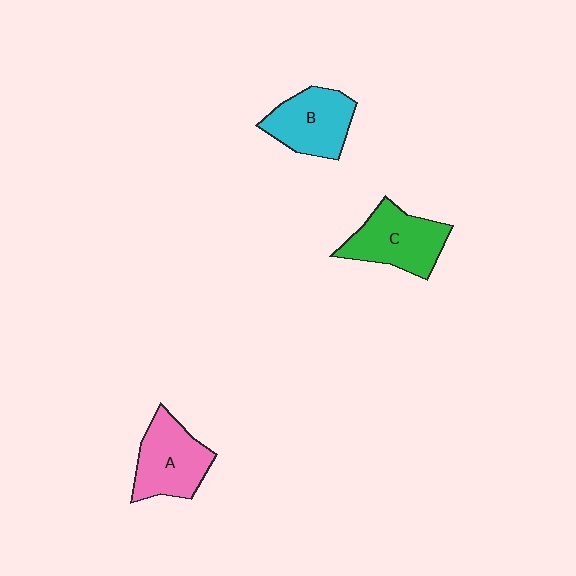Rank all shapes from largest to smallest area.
From largest to smallest: C (green), A (pink), B (cyan).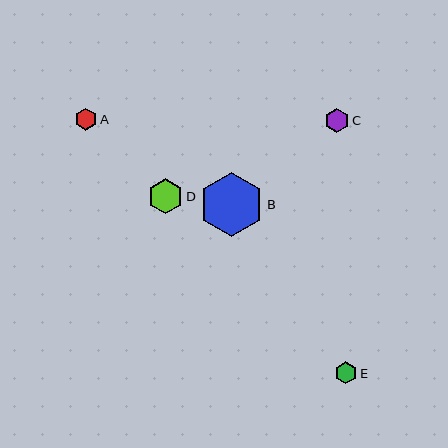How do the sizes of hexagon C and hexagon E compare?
Hexagon C and hexagon E are approximately the same size.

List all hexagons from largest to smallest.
From largest to smallest: B, D, C, E, A.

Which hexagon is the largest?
Hexagon B is the largest with a size of approximately 65 pixels.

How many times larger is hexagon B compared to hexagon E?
Hexagon B is approximately 2.9 times the size of hexagon E.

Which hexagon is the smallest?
Hexagon A is the smallest with a size of approximately 22 pixels.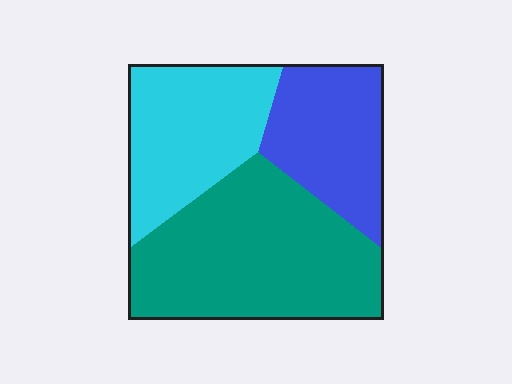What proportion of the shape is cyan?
Cyan takes up about one quarter (1/4) of the shape.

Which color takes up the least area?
Blue, at roughly 25%.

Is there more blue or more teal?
Teal.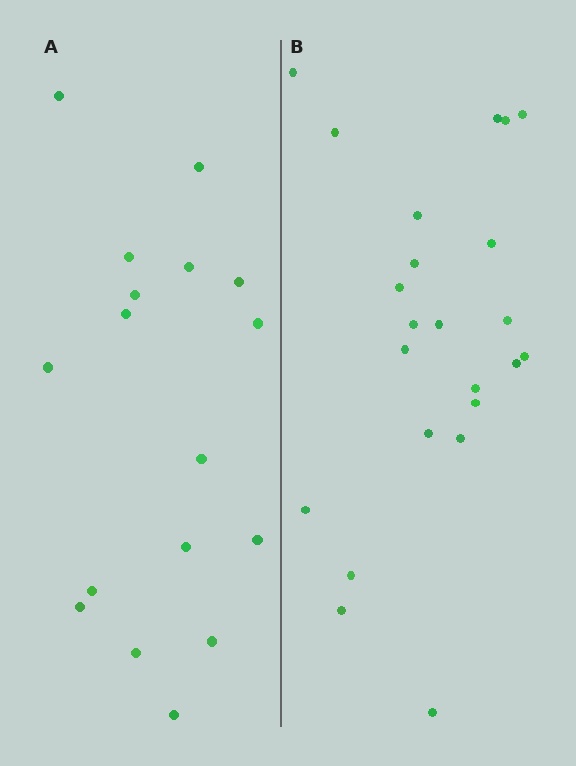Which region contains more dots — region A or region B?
Region B (the right region) has more dots.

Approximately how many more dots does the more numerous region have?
Region B has about 6 more dots than region A.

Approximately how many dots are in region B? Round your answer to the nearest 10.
About 20 dots. (The exact count is 23, which rounds to 20.)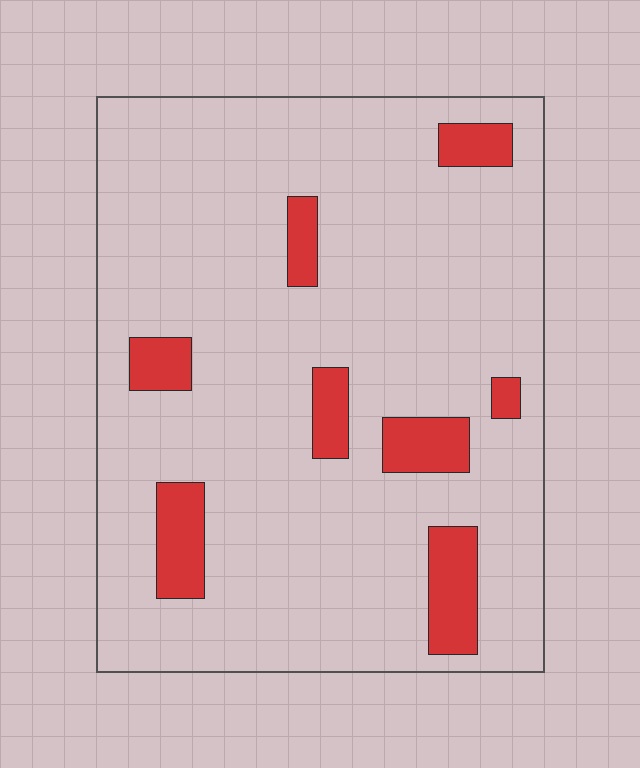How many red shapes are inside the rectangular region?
8.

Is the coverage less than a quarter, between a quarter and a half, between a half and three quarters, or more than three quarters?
Less than a quarter.